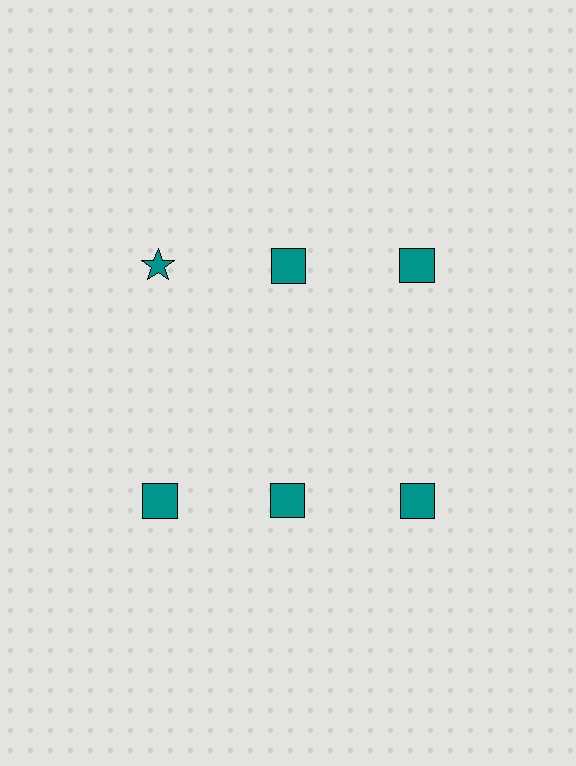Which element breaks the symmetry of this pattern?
The teal star in the top row, leftmost column breaks the symmetry. All other shapes are teal squares.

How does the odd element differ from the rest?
It has a different shape: star instead of square.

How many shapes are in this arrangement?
There are 6 shapes arranged in a grid pattern.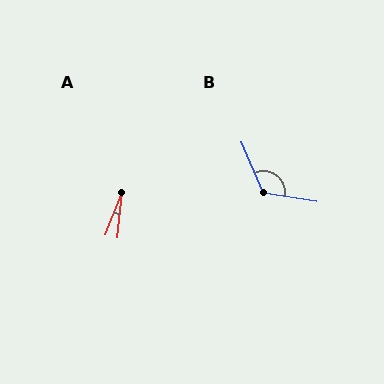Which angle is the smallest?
A, at approximately 16 degrees.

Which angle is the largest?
B, at approximately 122 degrees.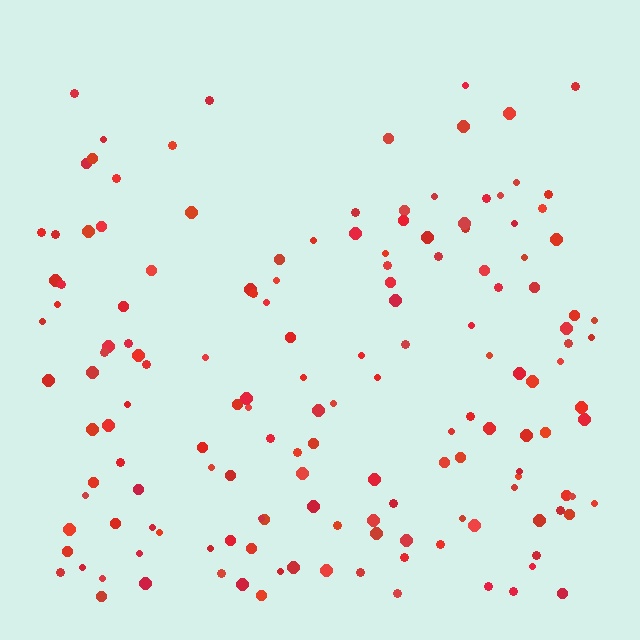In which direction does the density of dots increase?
From top to bottom, with the bottom side densest.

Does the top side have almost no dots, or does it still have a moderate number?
Still a moderate number, just noticeably fewer than the bottom.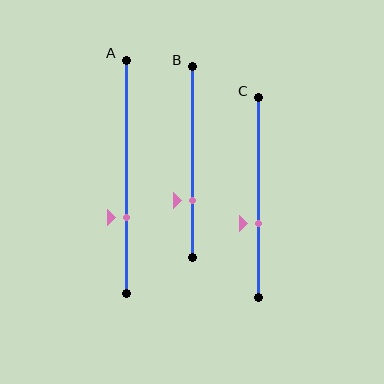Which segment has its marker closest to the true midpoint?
Segment C has its marker closest to the true midpoint.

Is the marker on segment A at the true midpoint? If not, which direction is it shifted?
No, the marker on segment A is shifted downward by about 17% of the segment length.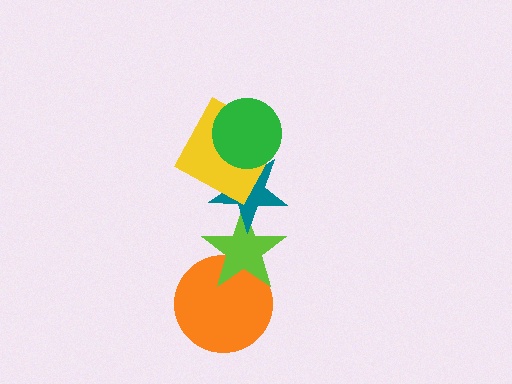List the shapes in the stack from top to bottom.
From top to bottom: the green circle, the yellow square, the teal star, the lime star, the orange circle.